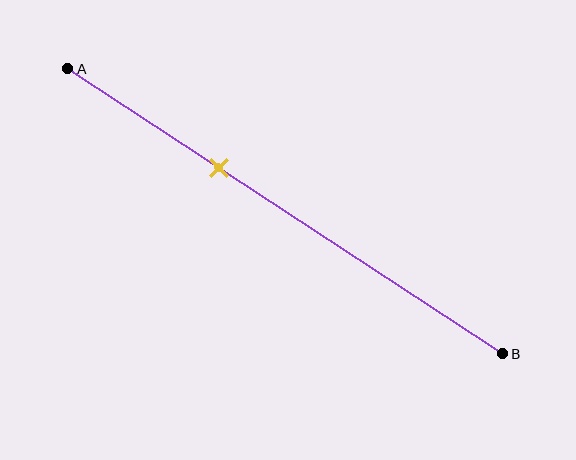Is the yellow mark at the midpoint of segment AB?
No, the mark is at about 35% from A, not at the 50% midpoint.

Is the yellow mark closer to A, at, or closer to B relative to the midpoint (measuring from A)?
The yellow mark is closer to point A than the midpoint of segment AB.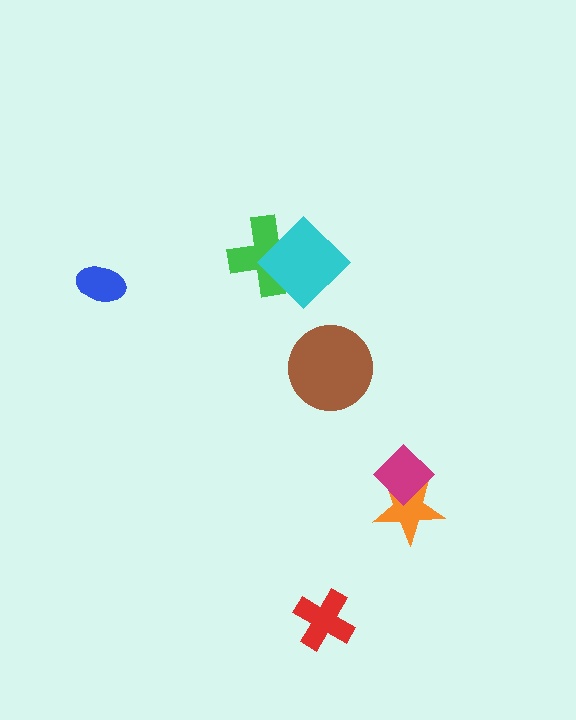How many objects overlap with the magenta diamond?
1 object overlaps with the magenta diamond.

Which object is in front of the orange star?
The magenta diamond is in front of the orange star.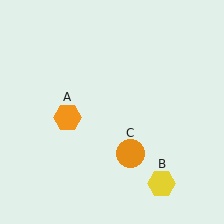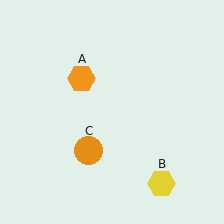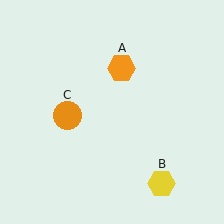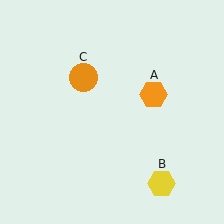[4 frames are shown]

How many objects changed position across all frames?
2 objects changed position: orange hexagon (object A), orange circle (object C).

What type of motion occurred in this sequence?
The orange hexagon (object A), orange circle (object C) rotated clockwise around the center of the scene.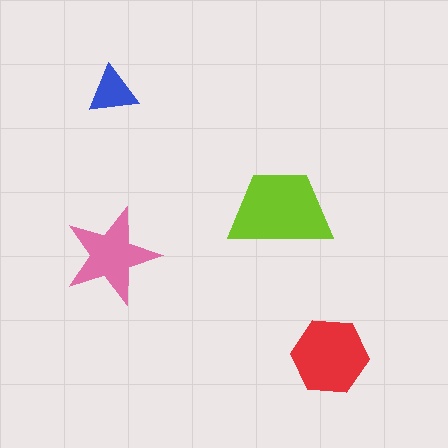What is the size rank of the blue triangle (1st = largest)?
4th.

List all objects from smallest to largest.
The blue triangle, the pink star, the red hexagon, the lime trapezoid.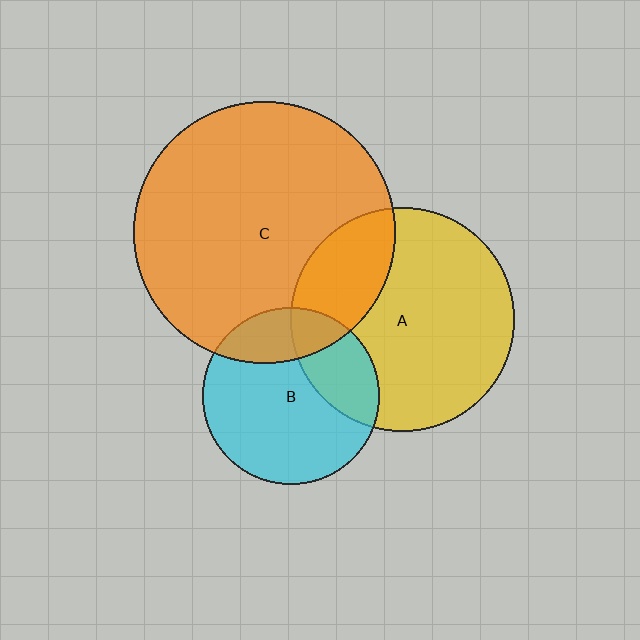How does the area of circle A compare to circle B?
Approximately 1.6 times.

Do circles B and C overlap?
Yes.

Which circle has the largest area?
Circle C (orange).